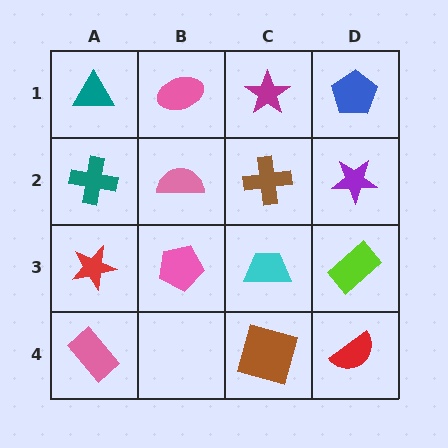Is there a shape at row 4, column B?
No, that cell is empty.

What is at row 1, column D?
A blue pentagon.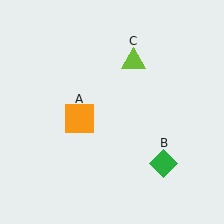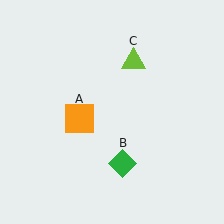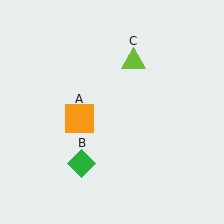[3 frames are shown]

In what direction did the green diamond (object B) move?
The green diamond (object B) moved left.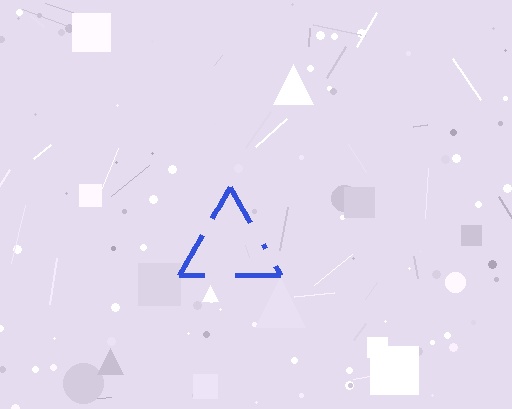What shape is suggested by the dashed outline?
The dashed outline suggests a triangle.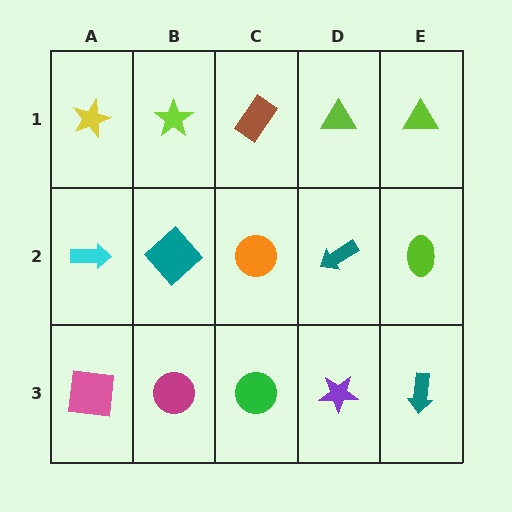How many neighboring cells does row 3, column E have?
2.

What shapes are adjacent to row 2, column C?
A brown rectangle (row 1, column C), a green circle (row 3, column C), a teal diamond (row 2, column B), a teal arrow (row 2, column D).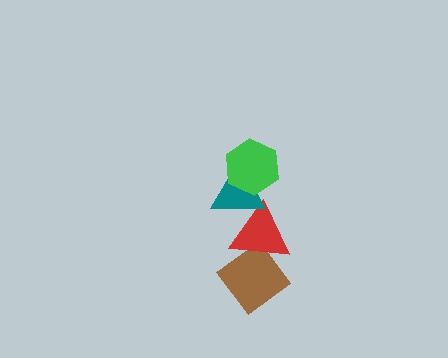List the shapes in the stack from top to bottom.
From top to bottom: the green hexagon, the teal triangle, the red triangle, the brown diamond.